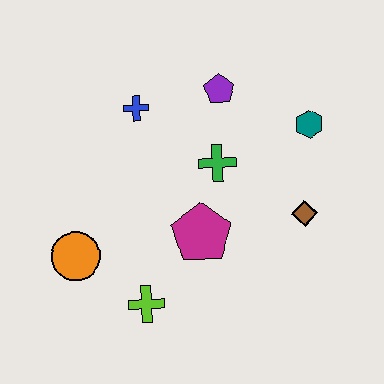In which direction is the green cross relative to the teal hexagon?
The green cross is to the left of the teal hexagon.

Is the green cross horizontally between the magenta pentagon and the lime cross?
No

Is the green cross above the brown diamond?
Yes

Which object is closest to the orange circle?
The lime cross is closest to the orange circle.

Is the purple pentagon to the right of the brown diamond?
No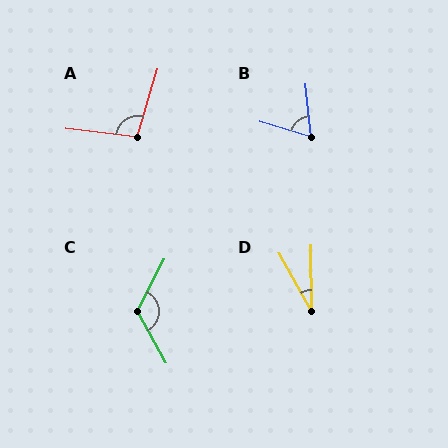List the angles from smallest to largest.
D (29°), B (67°), A (100°), C (123°).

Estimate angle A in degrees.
Approximately 100 degrees.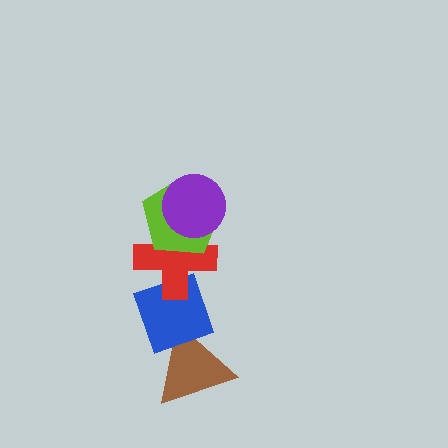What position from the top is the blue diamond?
The blue diamond is 4th from the top.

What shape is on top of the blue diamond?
The red cross is on top of the blue diamond.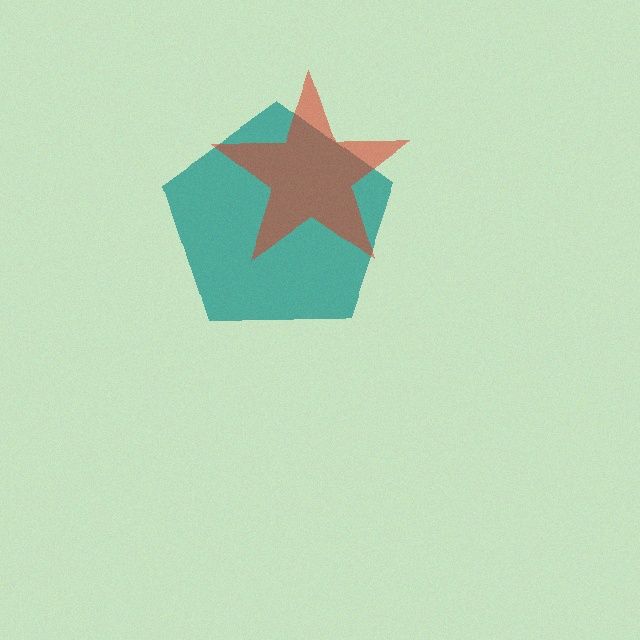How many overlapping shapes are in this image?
There are 2 overlapping shapes in the image.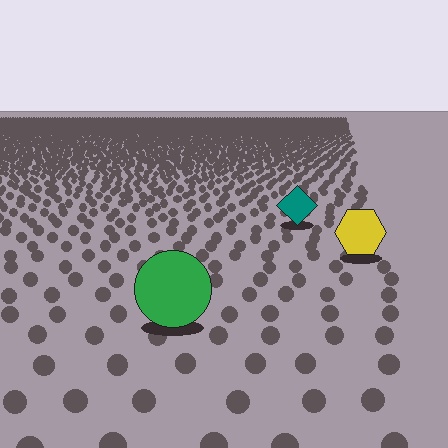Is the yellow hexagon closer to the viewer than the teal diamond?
Yes. The yellow hexagon is closer — you can tell from the texture gradient: the ground texture is coarser near it.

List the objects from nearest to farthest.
From nearest to farthest: the green circle, the yellow hexagon, the teal diamond.